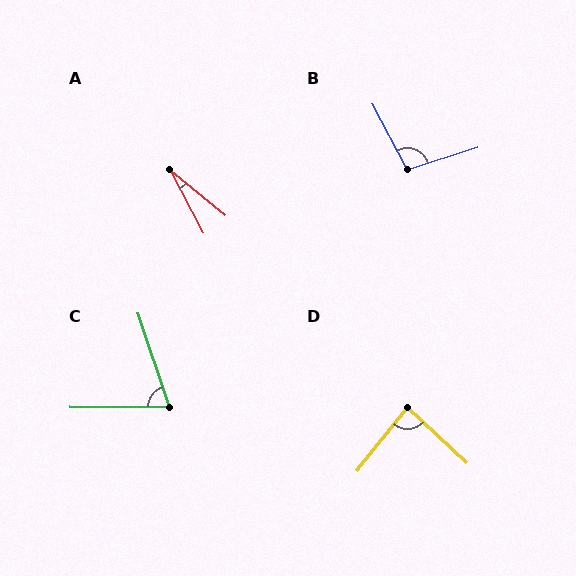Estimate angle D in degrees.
Approximately 86 degrees.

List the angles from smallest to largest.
A (23°), C (71°), D (86°), B (100°).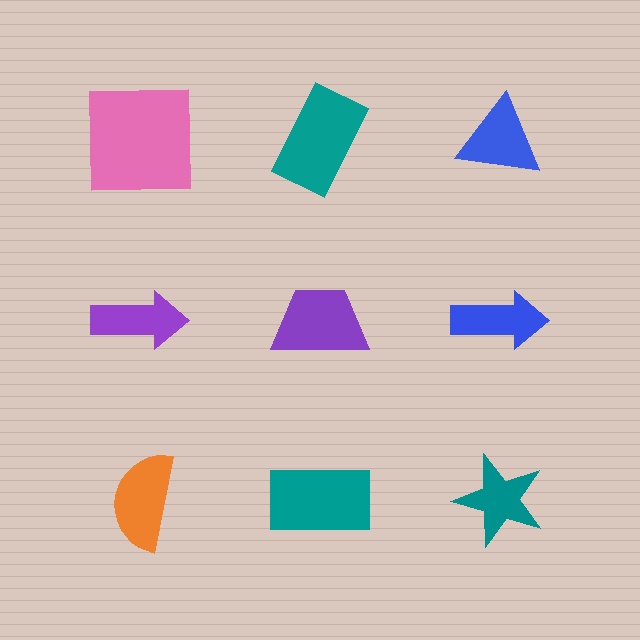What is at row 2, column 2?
A purple trapezoid.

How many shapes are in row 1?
3 shapes.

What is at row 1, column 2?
A teal rectangle.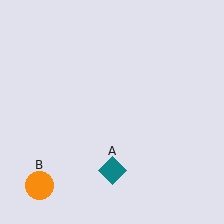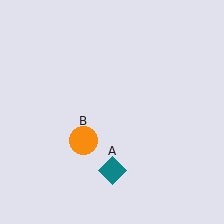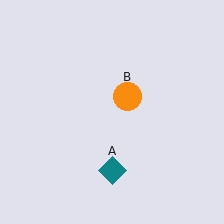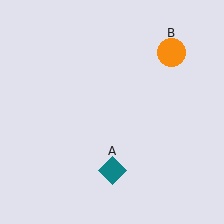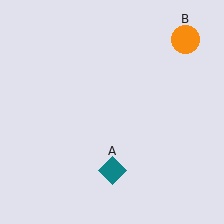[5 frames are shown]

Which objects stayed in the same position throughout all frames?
Teal diamond (object A) remained stationary.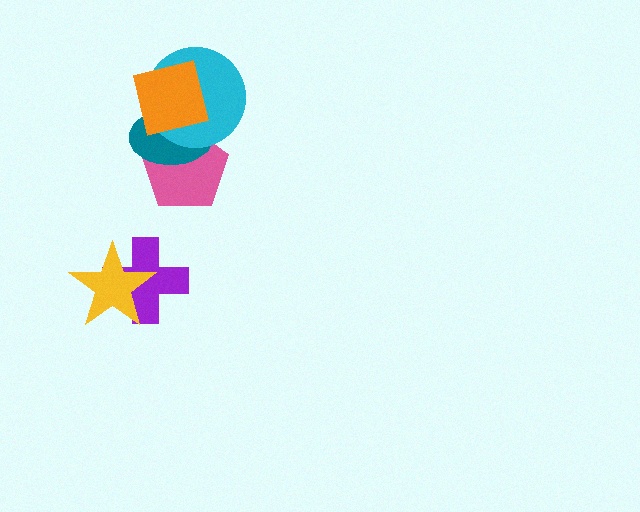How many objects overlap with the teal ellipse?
3 objects overlap with the teal ellipse.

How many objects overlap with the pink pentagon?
2 objects overlap with the pink pentagon.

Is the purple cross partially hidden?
Yes, it is partially covered by another shape.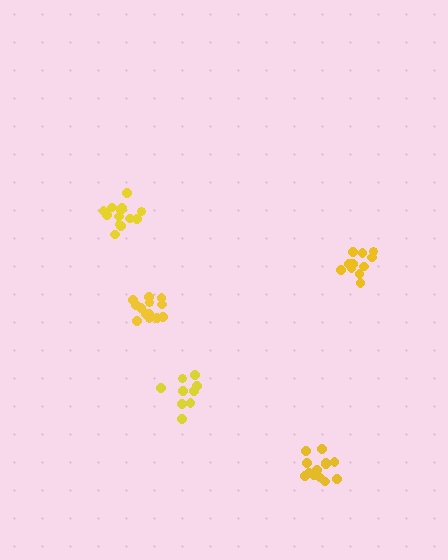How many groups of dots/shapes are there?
There are 5 groups.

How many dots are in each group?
Group 1: 13 dots, Group 2: 11 dots, Group 3: 13 dots, Group 4: 13 dots, Group 5: 9 dots (59 total).